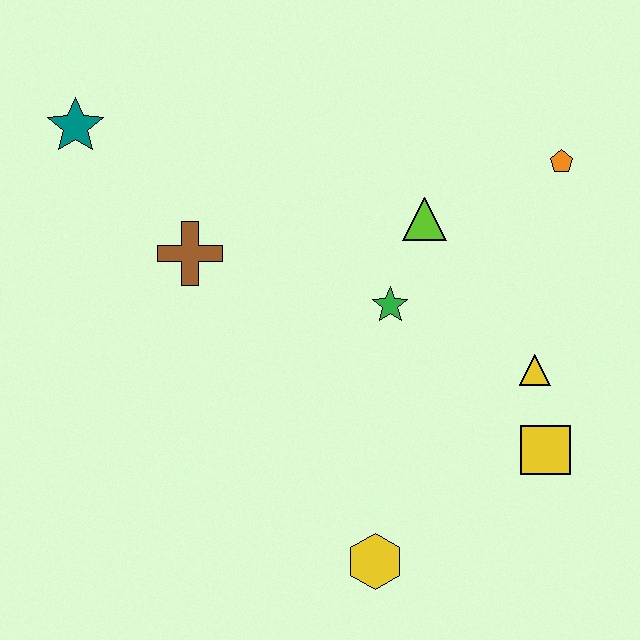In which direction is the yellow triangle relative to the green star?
The yellow triangle is to the right of the green star.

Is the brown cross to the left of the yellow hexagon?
Yes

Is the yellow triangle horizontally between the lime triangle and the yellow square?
Yes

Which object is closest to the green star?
The lime triangle is closest to the green star.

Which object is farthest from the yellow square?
The teal star is farthest from the yellow square.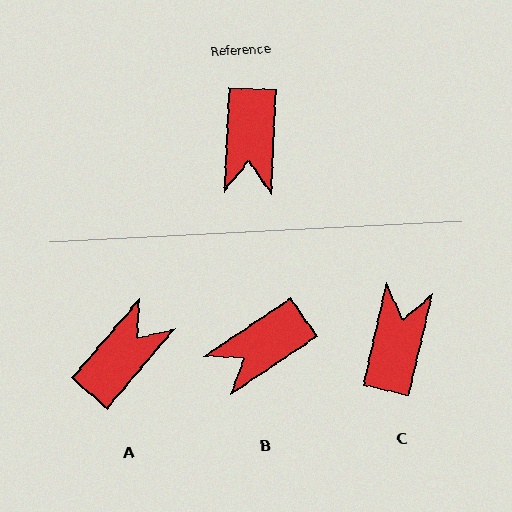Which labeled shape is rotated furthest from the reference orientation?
C, about 170 degrees away.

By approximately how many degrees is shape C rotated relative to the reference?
Approximately 170 degrees counter-clockwise.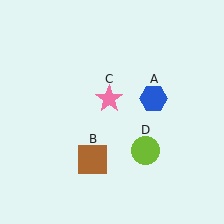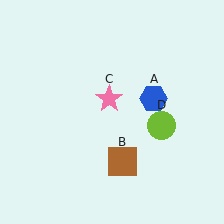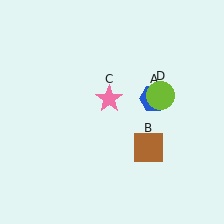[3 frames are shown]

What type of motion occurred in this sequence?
The brown square (object B), lime circle (object D) rotated counterclockwise around the center of the scene.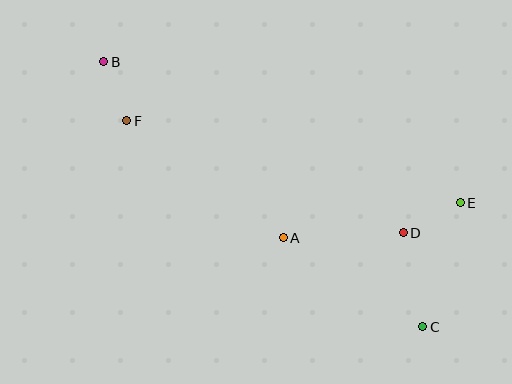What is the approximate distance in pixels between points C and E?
The distance between C and E is approximately 129 pixels.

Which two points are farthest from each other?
Points B and C are farthest from each other.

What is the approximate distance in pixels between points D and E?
The distance between D and E is approximately 64 pixels.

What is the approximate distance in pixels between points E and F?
The distance between E and F is approximately 343 pixels.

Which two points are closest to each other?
Points B and F are closest to each other.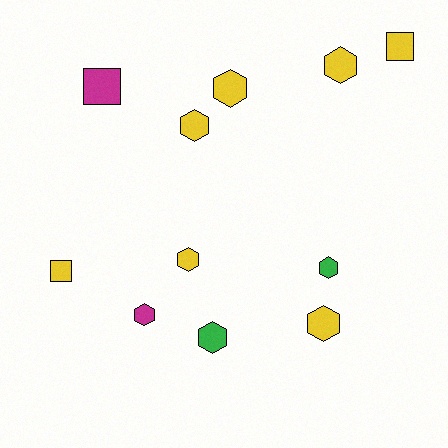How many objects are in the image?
There are 11 objects.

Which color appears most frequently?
Yellow, with 7 objects.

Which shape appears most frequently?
Hexagon, with 8 objects.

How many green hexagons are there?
There are 2 green hexagons.